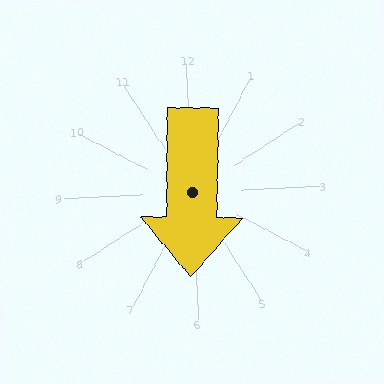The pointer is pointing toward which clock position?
Roughly 6 o'clock.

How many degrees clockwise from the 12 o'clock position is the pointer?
Approximately 184 degrees.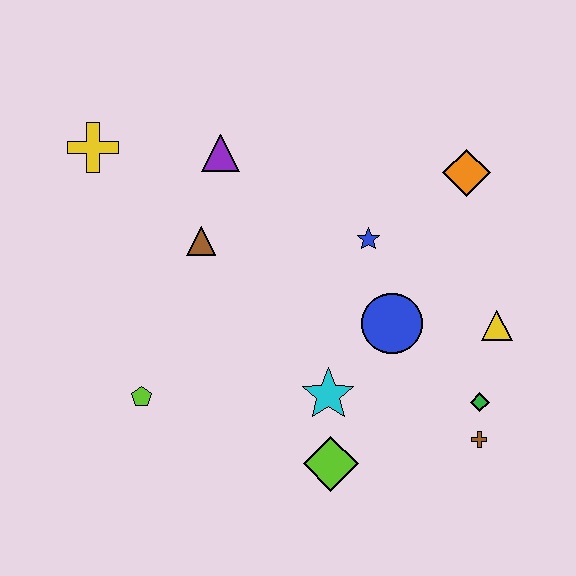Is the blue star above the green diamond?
Yes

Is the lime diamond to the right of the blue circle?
No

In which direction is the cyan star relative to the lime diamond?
The cyan star is above the lime diamond.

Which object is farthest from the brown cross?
The yellow cross is farthest from the brown cross.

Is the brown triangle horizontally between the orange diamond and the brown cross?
No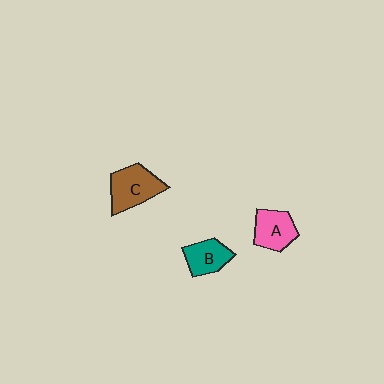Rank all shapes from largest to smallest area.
From largest to smallest: C (brown), A (pink), B (teal).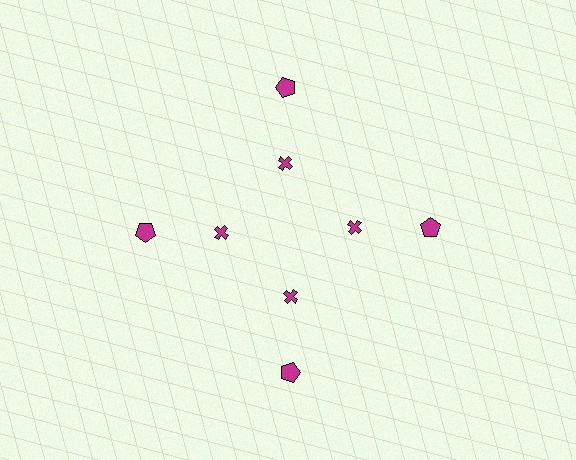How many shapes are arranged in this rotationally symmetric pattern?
There are 8 shapes, arranged in 4 groups of 2.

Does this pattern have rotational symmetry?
Yes, this pattern has 4-fold rotational symmetry. It looks the same after rotating 90 degrees around the center.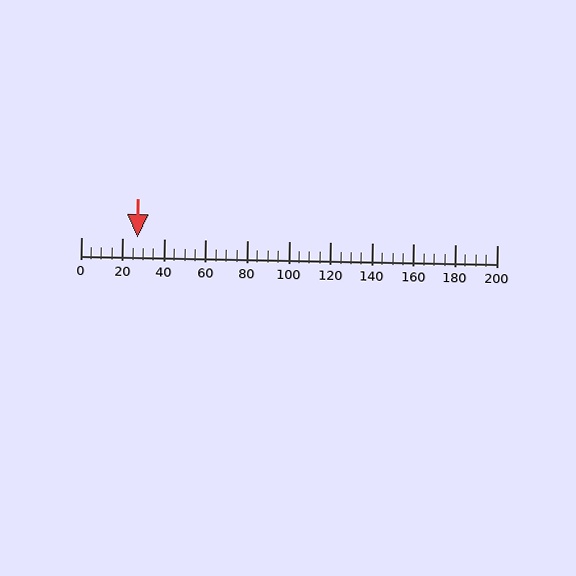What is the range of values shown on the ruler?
The ruler shows values from 0 to 200.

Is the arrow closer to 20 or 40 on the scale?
The arrow is closer to 20.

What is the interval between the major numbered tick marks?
The major tick marks are spaced 20 units apart.